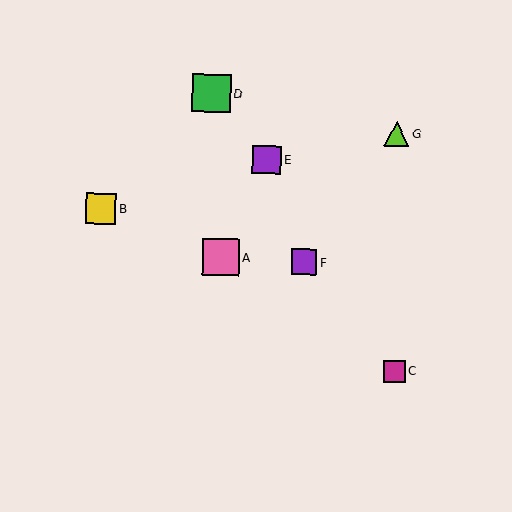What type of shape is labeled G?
Shape G is a lime triangle.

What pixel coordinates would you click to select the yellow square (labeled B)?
Click at (101, 209) to select the yellow square B.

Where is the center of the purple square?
The center of the purple square is at (267, 160).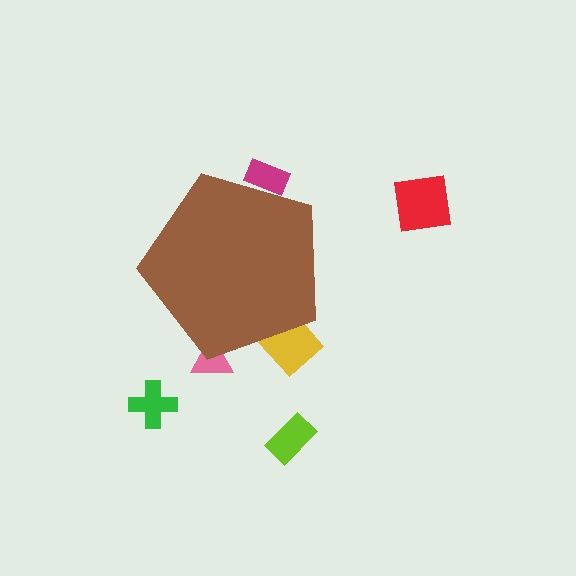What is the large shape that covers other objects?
A brown pentagon.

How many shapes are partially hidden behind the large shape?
3 shapes are partially hidden.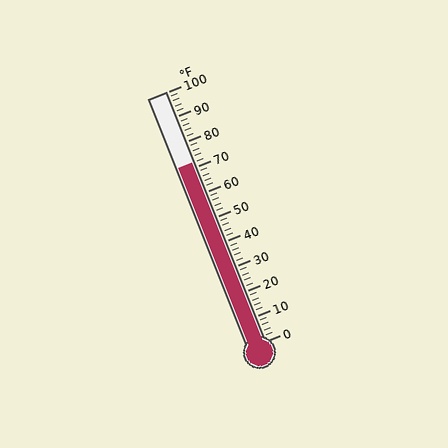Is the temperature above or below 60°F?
The temperature is above 60°F.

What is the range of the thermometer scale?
The thermometer scale ranges from 0°F to 100°F.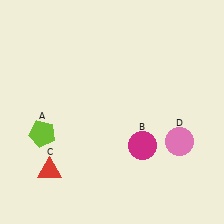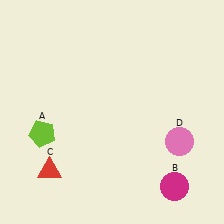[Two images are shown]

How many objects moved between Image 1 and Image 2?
1 object moved between the two images.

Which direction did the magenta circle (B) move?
The magenta circle (B) moved down.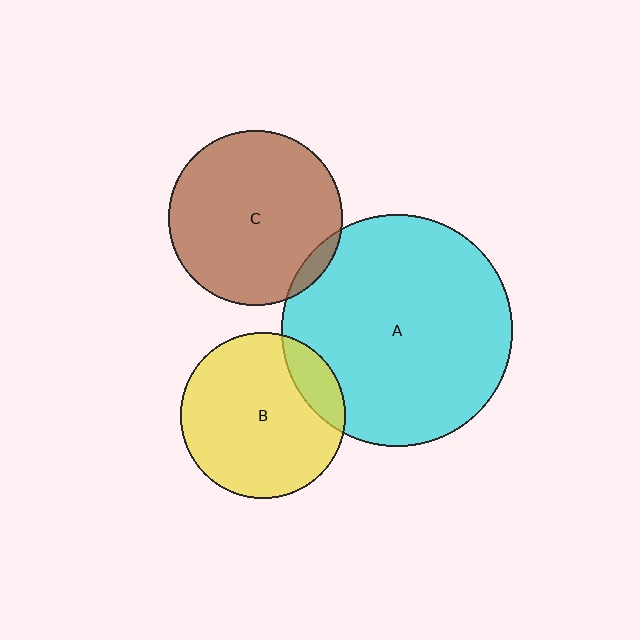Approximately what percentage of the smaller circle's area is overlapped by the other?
Approximately 5%.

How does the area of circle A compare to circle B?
Approximately 2.0 times.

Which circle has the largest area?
Circle A (cyan).